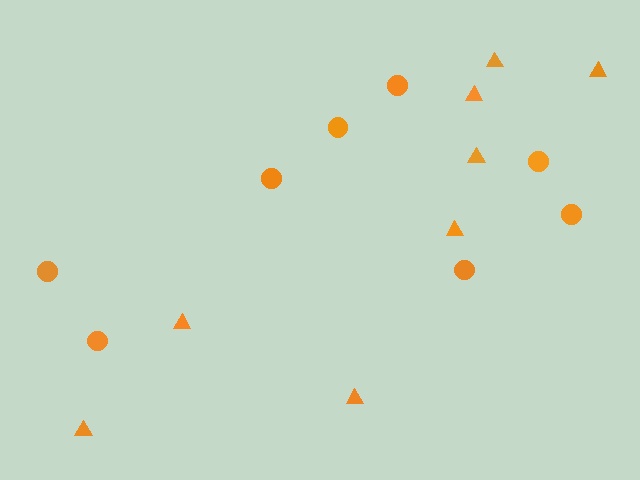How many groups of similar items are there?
There are 2 groups: one group of triangles (8) and one group of circles (8).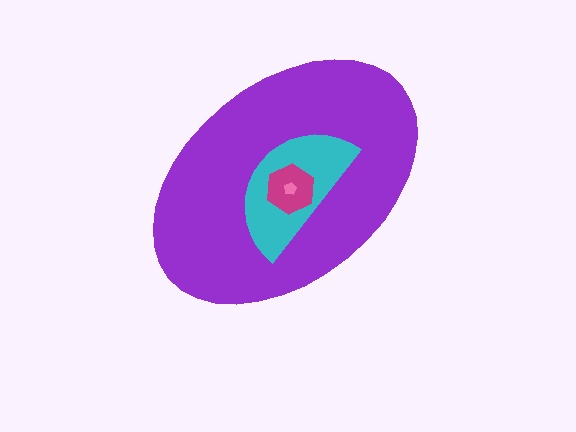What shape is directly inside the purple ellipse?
The cyan semicircle.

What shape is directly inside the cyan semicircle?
The magenta hexagon.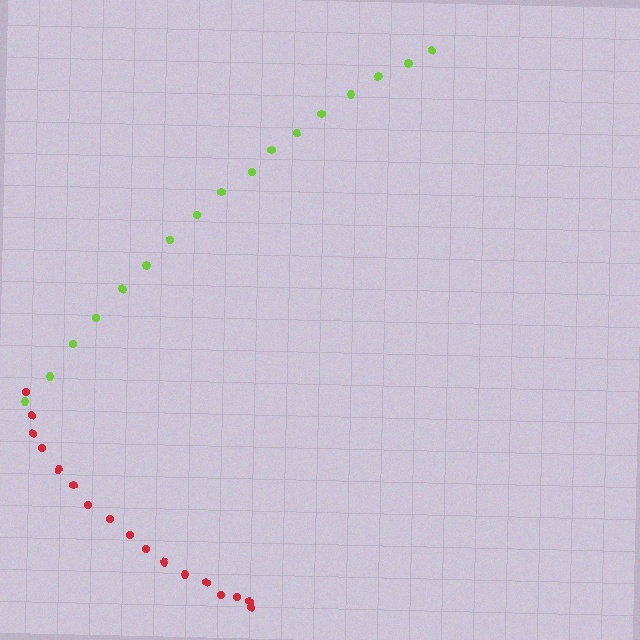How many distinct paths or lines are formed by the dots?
There are 2 distinct paths.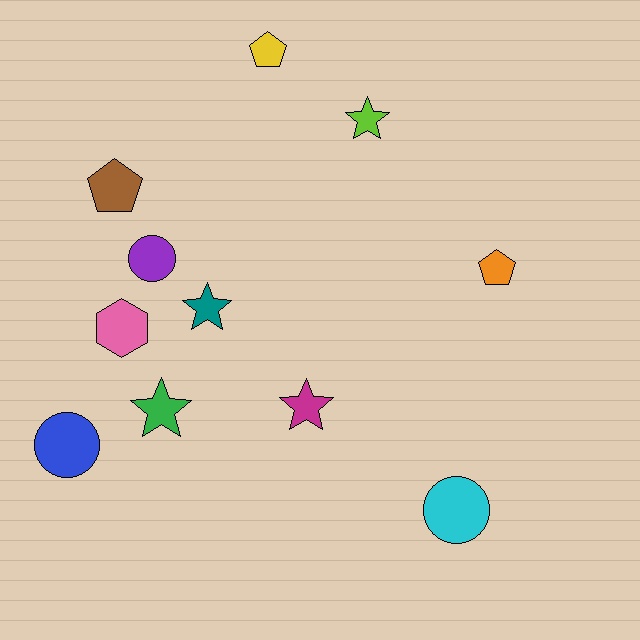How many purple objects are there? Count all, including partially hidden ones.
There is 1 purple object.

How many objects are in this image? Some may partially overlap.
There are 11 objects.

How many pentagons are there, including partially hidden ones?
There are 3 pentagons.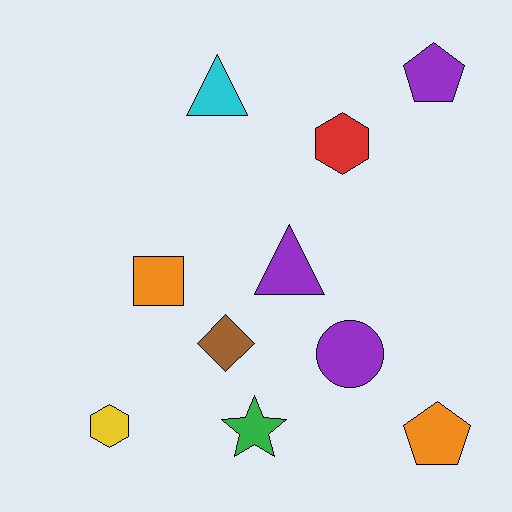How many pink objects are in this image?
There are no pink objects.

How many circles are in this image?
There is 1 circle.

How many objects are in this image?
There are 10 objects.